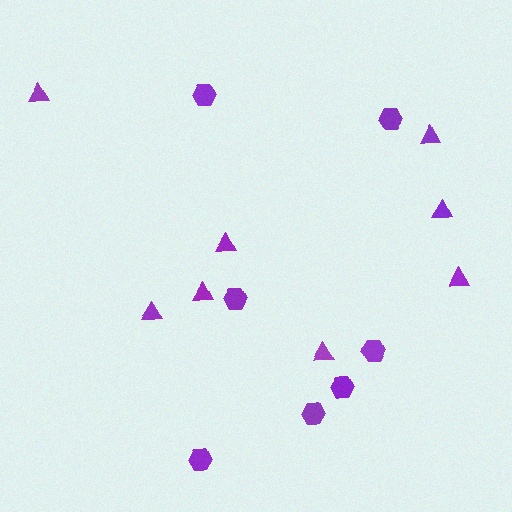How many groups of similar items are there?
There are 2 groups: one group of triangles (8) and one group of hexagons (7).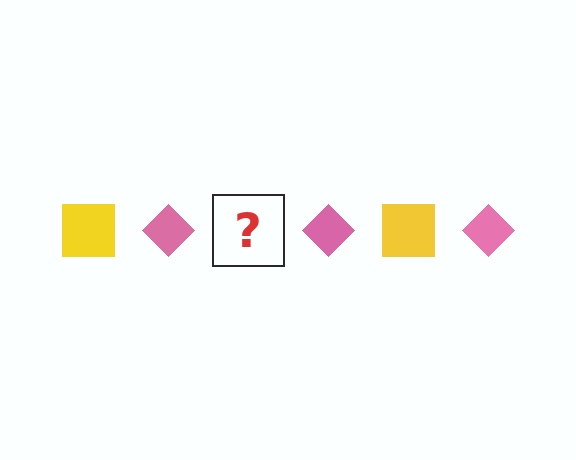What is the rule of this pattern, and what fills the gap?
The rule is that the pattern alternates between yellow square and pink diamond. The gap should be filled with a yellow square.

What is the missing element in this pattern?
The missing element is a yellow square.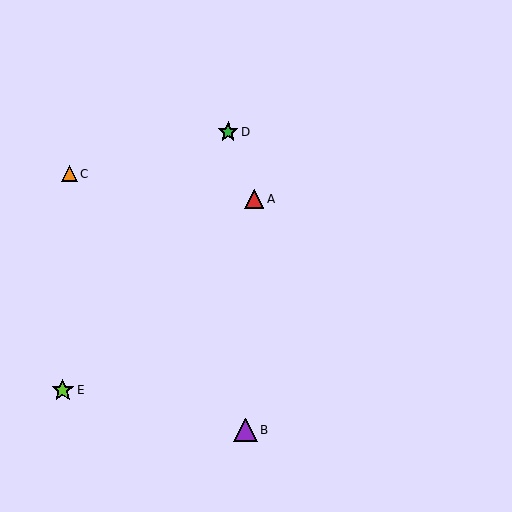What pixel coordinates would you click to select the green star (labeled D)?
Click at (228, 132) to select the green star D.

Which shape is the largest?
The purple triangle (labeled B) is the largest.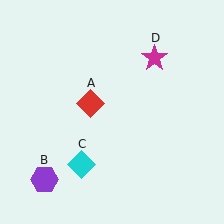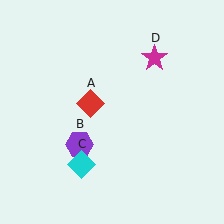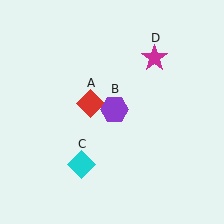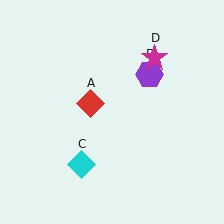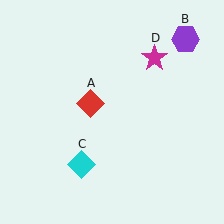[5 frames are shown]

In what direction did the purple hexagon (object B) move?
The purple hexagon (object B) moved up and to the right.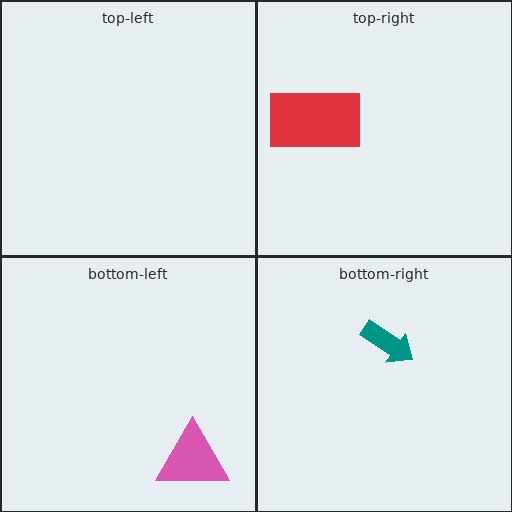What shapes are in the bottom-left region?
The pink triangle.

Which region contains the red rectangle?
The top-right region.